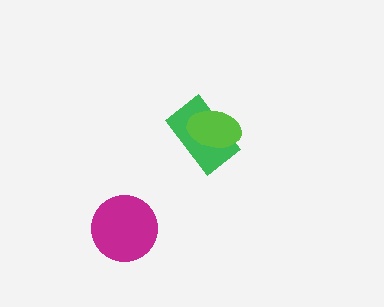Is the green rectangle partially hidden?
Yes, it is partially covered by another shape.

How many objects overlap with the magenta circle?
0 objects overlap with the magenta circle.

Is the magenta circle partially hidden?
No, no other shape covers it.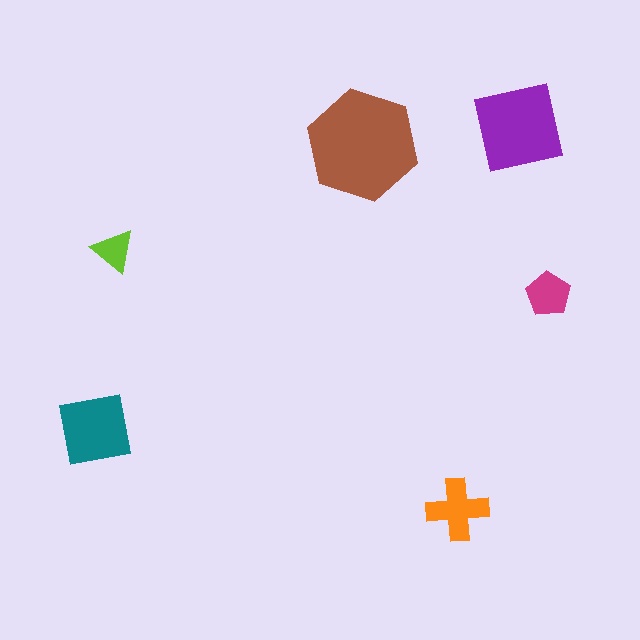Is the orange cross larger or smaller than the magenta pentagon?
Larger.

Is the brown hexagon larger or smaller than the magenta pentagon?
Larger.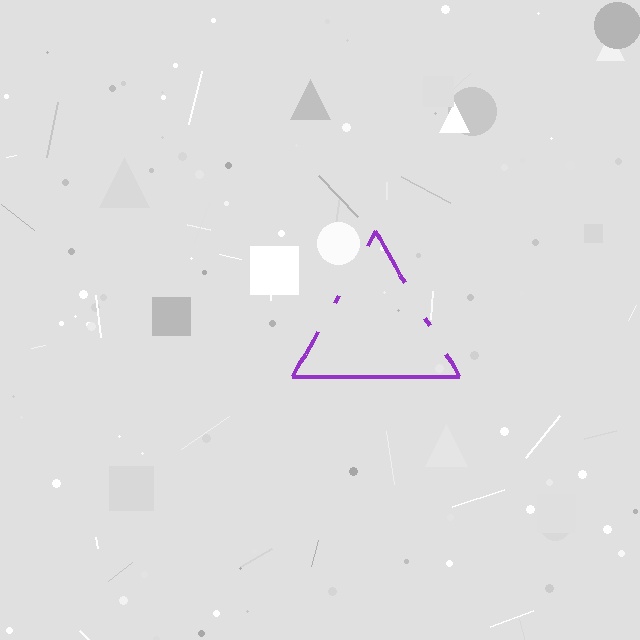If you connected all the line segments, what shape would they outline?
They would outline a triangle.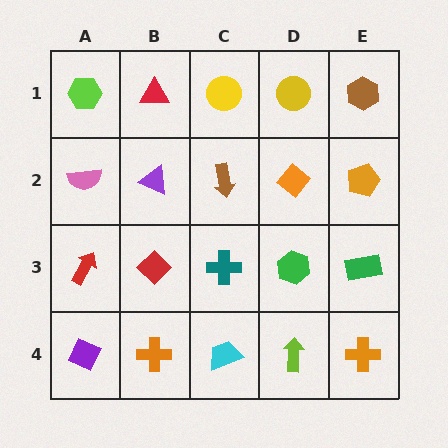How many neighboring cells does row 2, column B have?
4.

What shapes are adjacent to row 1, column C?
A brown arrow (row 2, column C), a red triangle (row 1, column B), a yellow circle (row 1, column D).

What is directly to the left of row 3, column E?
A green hexagon.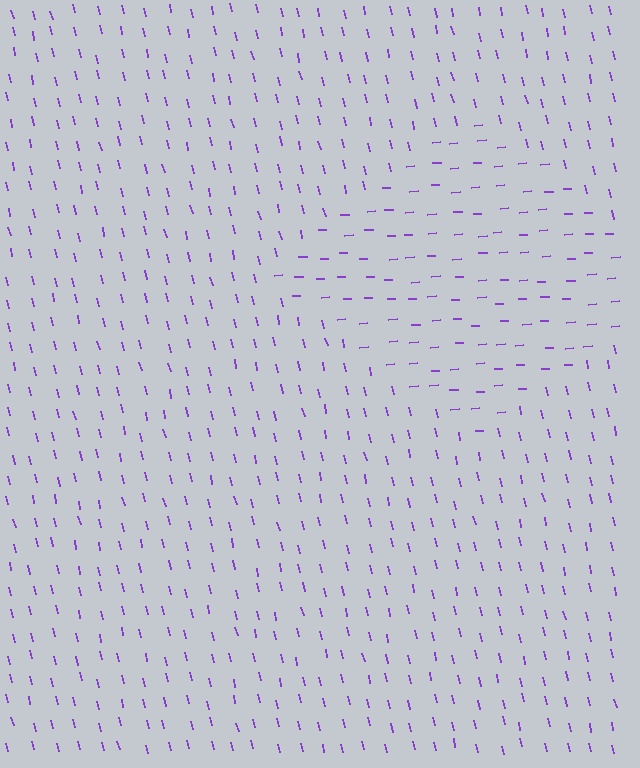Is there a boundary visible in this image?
Yes, there is a texture boundary formed by a change in line orientation.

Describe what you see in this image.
The image is filled with small purple line segments. A diamond region in the image has lines oriented differently from the surrounding lines, creating a visible texture boundary.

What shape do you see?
I see a diamond.